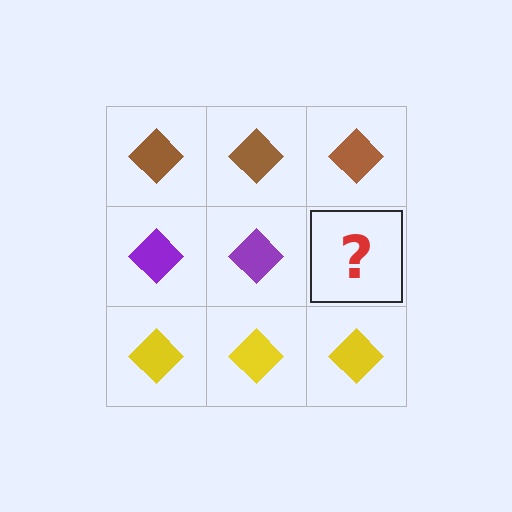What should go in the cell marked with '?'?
The missing cell should contain a purple diamond.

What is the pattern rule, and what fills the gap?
The rule is that each row has a consistent color. The gap should be filled with a purple diamond.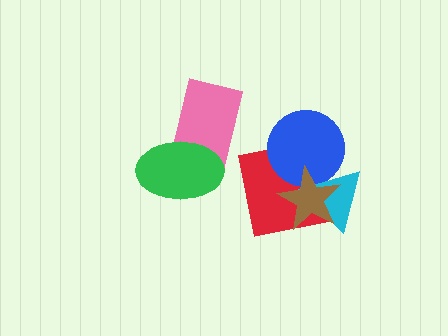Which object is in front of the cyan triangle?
The brown star is in front of the cyan triangle.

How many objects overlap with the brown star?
3 objects overlap with the brown star.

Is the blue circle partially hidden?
Yes, it is partially covered by another shape.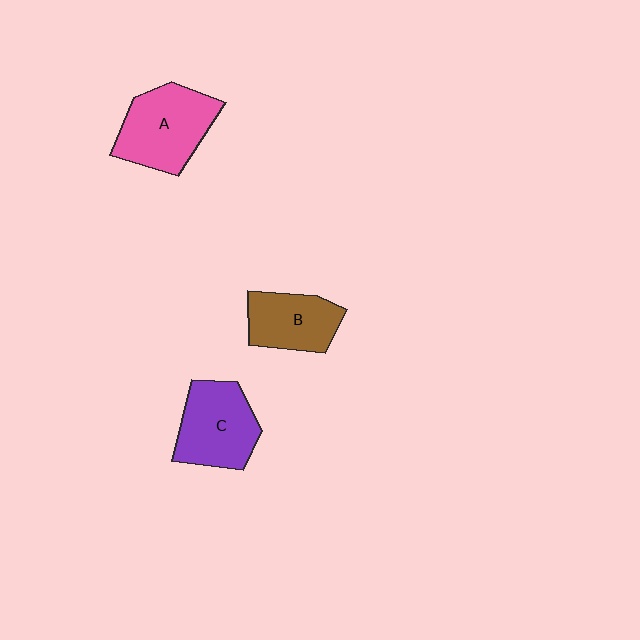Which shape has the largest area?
Shape A (pink).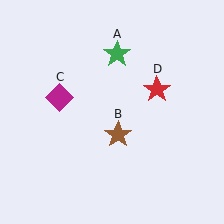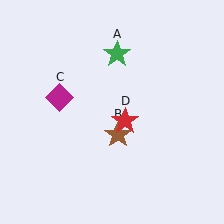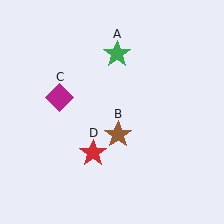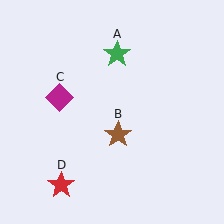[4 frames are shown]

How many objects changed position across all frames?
1 object changed position: red star (object D).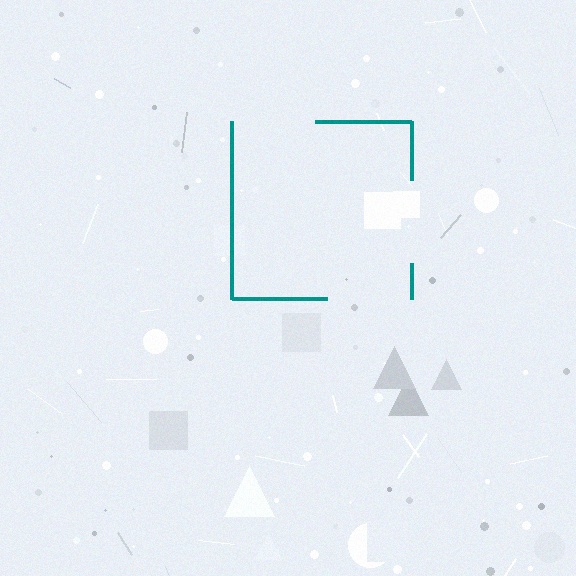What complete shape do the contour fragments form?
The contour fragments form a square.